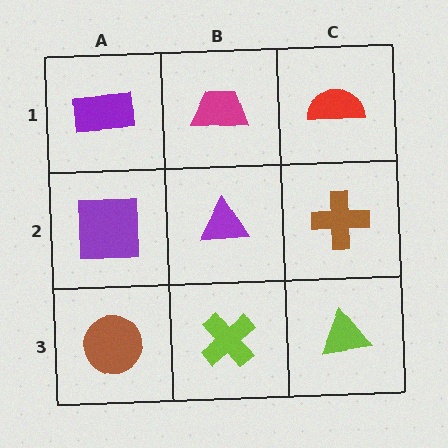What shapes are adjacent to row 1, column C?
A brown cross (row 2, column C), a magenta trapezoid (row 1, column B).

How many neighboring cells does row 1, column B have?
3.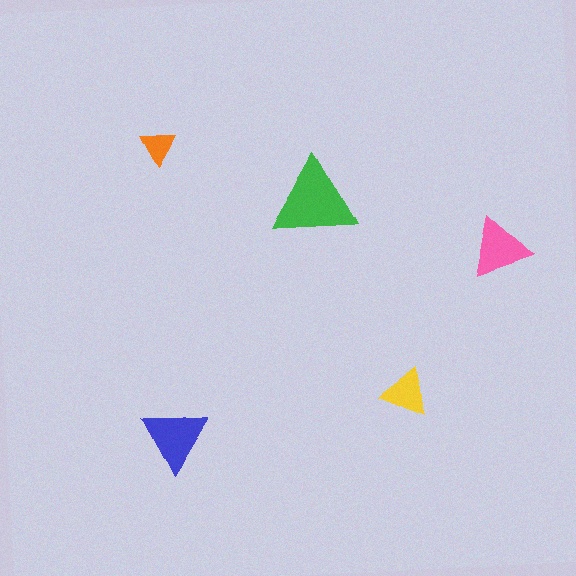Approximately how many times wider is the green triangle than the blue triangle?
About 1.5 times wider.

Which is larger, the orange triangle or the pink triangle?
The pink one.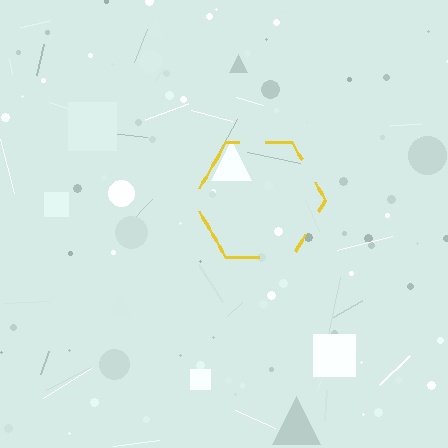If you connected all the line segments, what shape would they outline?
They would outline a hexagon.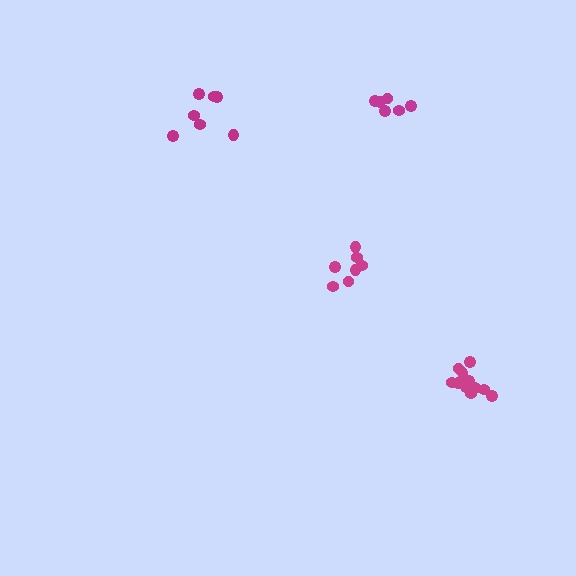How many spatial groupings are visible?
There are 4 spatial groupings.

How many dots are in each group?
Group 1: 7 dots, Group 2: 7 dots, Group 3: 11 dots, Group 4: 6 dots (31 total).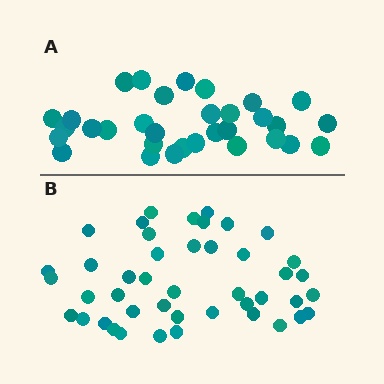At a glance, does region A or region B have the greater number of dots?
Region B (the bottom region) has more dots.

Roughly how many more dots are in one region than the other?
Region B has roughly 12 or so more dots than region A.